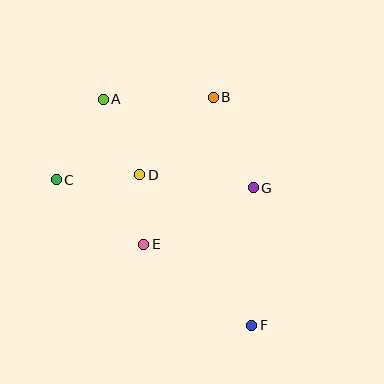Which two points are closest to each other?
Points D and E are closest to each other.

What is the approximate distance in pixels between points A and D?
The distance between A and D is approximately 84 pixels.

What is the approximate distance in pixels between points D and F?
The distance between D and F is approximately 188 pixels.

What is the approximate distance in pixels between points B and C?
The distance between B and C is approximately 178 pixels.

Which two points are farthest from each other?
Points A and F are farthest from each other.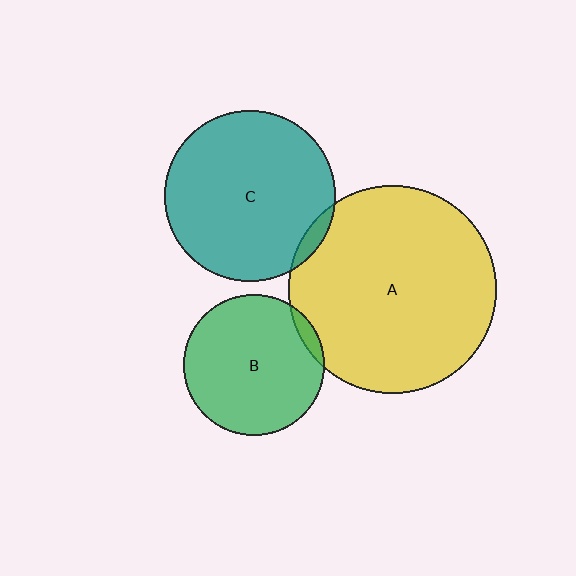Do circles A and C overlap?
Yes.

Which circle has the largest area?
Circle A (yellow).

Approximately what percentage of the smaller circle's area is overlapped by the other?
Approximately 5%.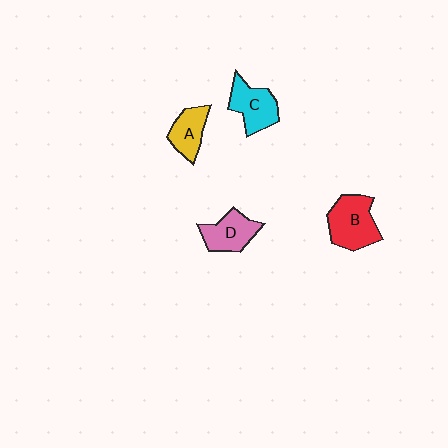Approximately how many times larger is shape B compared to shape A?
Approximately 1.5 times.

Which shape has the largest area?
Shape B (red).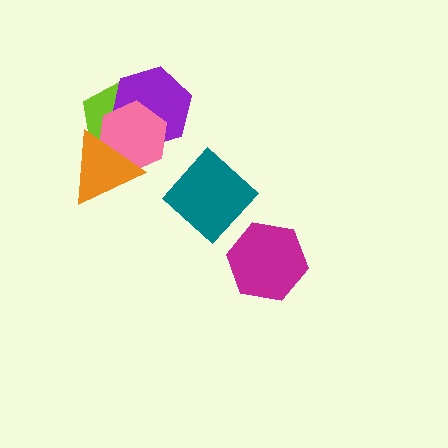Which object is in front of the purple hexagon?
The pink hexagon is in front of the purple hexagon.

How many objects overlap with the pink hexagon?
3 objects overlap with the pink hexagon.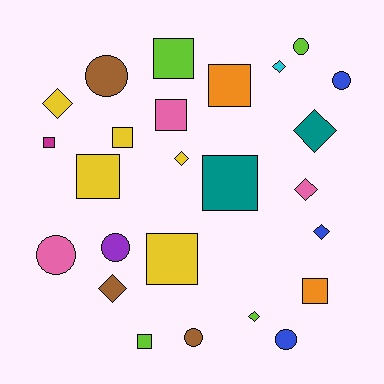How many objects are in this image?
There are 25 objects.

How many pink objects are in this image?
There are 3 pink objects.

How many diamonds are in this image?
There are 8 diamonds.